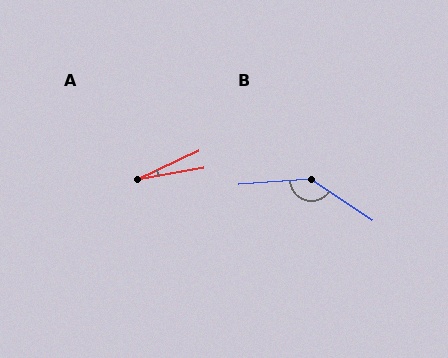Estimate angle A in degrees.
Approximately 15 degrees.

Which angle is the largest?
B, at approximately 142 degrees.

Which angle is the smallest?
A, at approximately 15 degrees.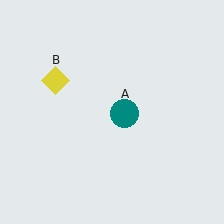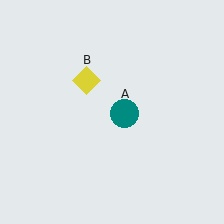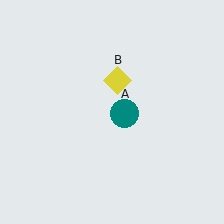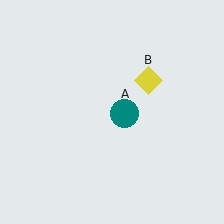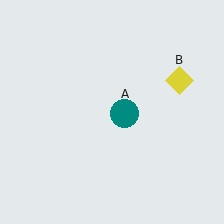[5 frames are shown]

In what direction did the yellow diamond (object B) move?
The yellow diamond (object B) moved right.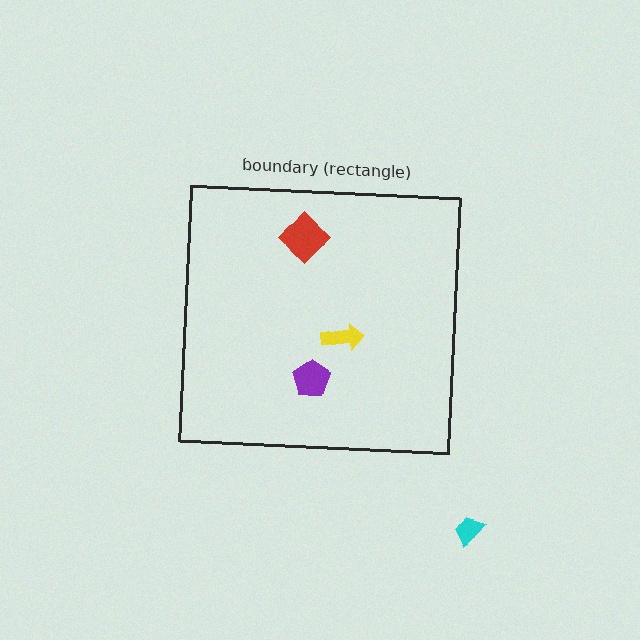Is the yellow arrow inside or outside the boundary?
Inside.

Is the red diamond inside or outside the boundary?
Inside.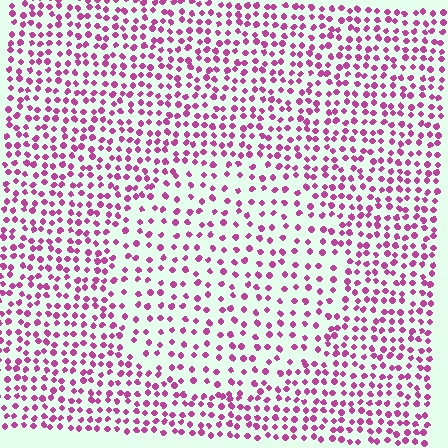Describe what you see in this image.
The image contains small magenta elements arranged at two different densities. A circle-shaped region is visible where the elements are less densely packed than the surrounding area.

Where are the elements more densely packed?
The elements are more densely packed outside the circle boundary.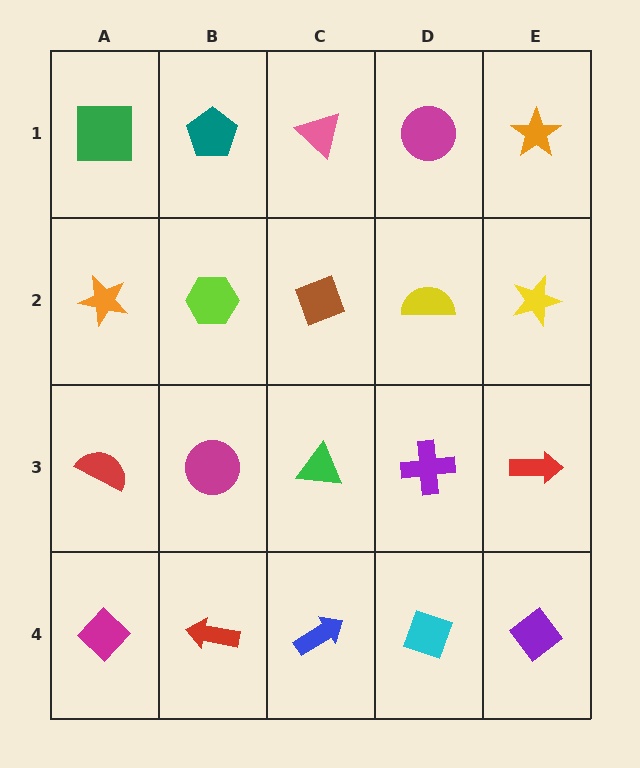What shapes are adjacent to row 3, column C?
A brown diamond (row 2, column C), a blue arrow (row 4, column C), a magenta circle (row 3, column B), a purple cross (row 3, column D).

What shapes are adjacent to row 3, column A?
An orange star (row 2, column A), a magenta diamond (row 4, column A), a magenta circle (row 3, column B).